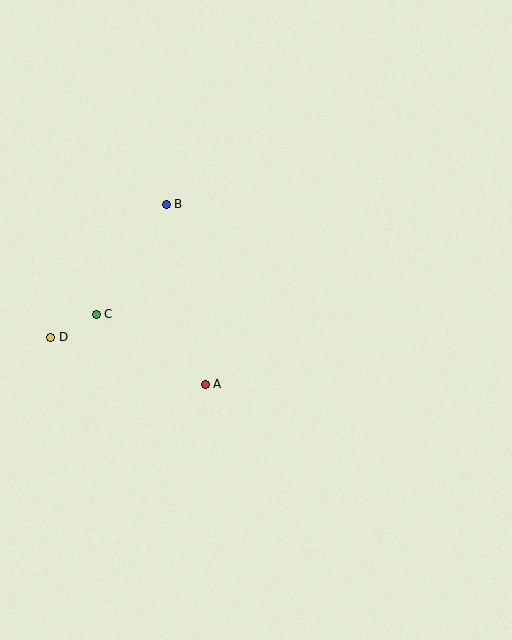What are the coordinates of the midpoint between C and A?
The midpoint between C and A is at (150, 350).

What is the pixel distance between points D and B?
The distance between D and B is 176 pixels.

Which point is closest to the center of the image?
Point A at (205, 385) is closest to the center.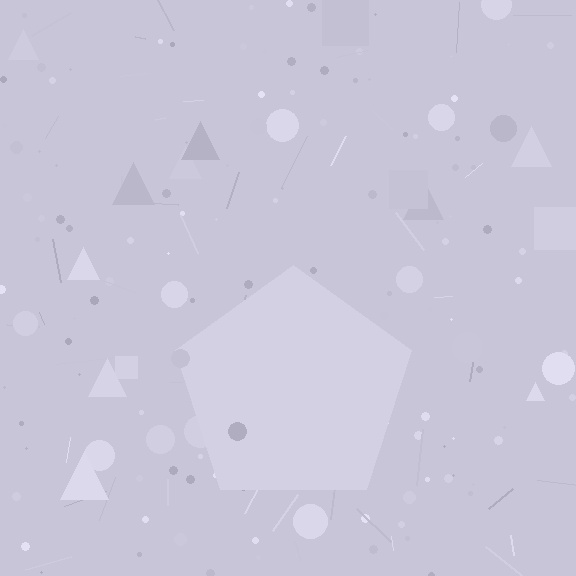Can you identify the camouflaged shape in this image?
The camouflaged shape is a pentagon.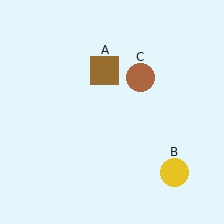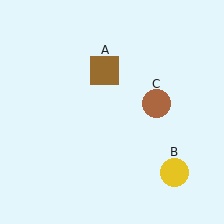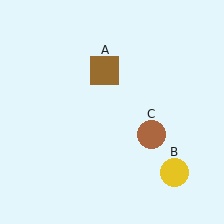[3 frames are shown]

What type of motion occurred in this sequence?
The brown circle (object C) rotated clockwise around the center of the scene.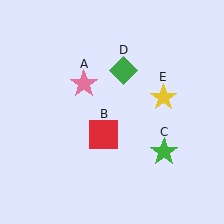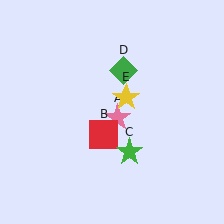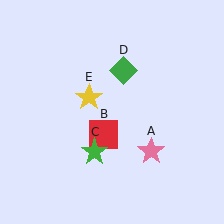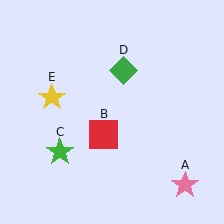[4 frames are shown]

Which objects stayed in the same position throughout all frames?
Red square (object B) and green diamond (object D) remained stationary.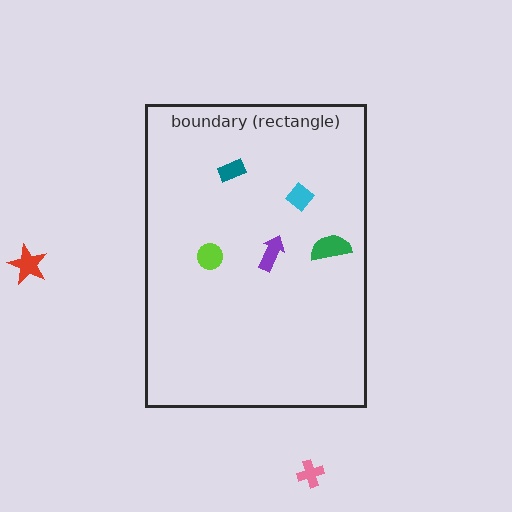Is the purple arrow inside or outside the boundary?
Inside.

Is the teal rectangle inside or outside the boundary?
Inside.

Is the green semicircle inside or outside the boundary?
Inside.